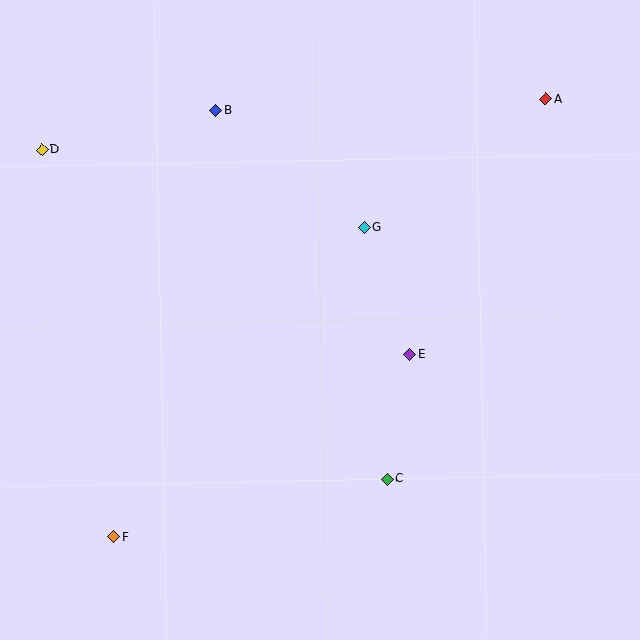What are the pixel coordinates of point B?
Point B is at (216, 110).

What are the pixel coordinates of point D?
Point D is at (42, 150).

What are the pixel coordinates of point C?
Point C is at (388, 479).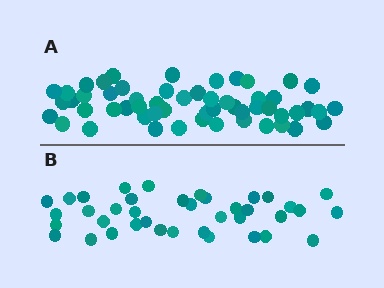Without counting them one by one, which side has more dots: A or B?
Region A (the top region) has more dots.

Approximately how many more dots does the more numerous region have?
Region A has approximately 15 more dots than region B.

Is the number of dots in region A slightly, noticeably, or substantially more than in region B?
Region A has noticeably more, but not dramatically so. The ratio is roughly 1.4 to 1.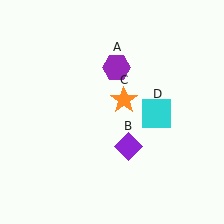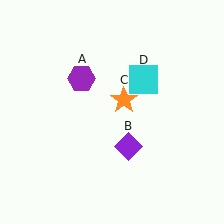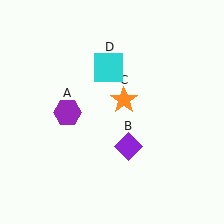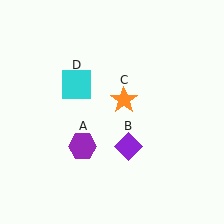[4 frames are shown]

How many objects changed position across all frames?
2 objects changed position: purple hexagon (object A), cyan square (object D).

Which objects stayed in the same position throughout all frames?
Purple diamond (object B) and orange star (object C) remained stationary.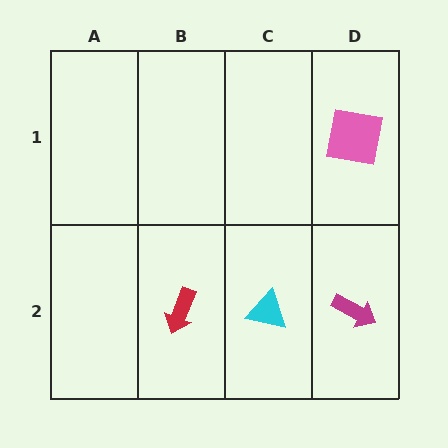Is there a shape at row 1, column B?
No, that cell is empty.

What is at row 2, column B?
A red arrow.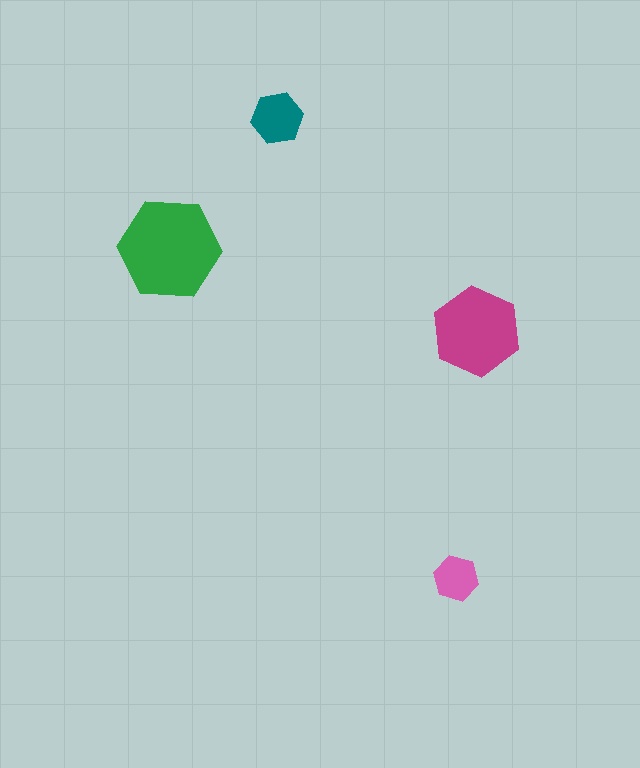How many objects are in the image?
There are 4 objects in the image.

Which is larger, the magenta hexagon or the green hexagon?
The green one.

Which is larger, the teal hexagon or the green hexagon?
The green one.